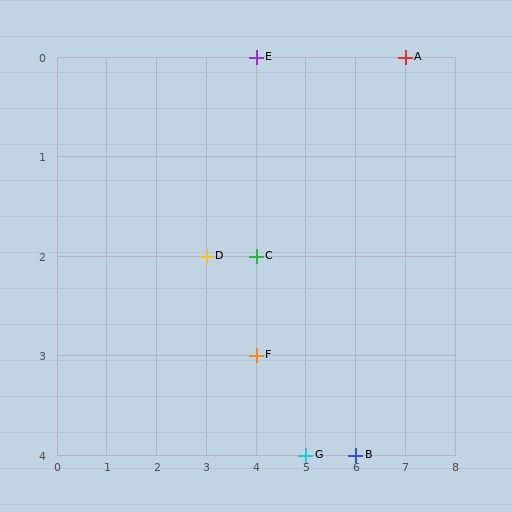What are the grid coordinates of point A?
Point A is at grid coordinates (7, 0).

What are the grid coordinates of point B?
Point B is at grid coordinates (6, 4).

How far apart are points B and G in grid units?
Points B and G are 1 column apart.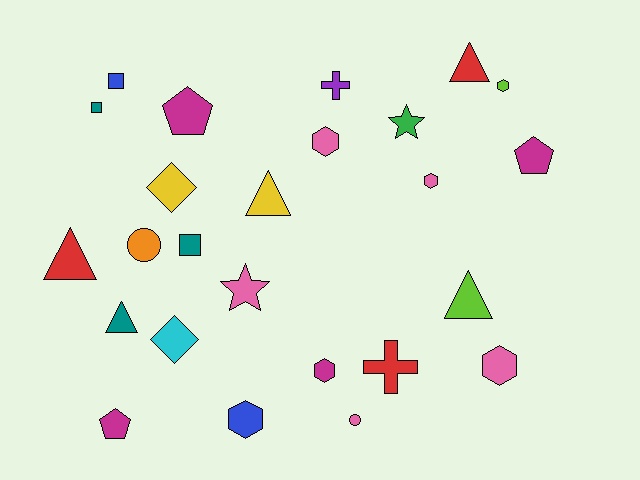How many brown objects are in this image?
There are no brown objects.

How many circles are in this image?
There are 2 circles.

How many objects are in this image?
There are 25 objects.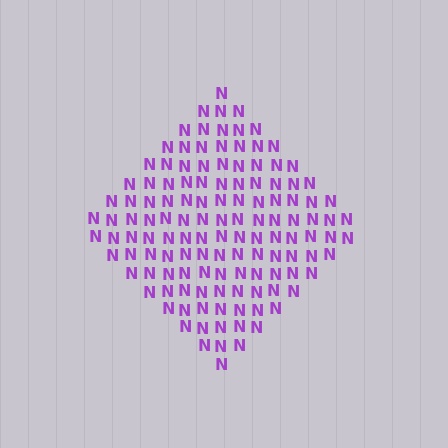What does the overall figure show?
The overall figure shows a diamond.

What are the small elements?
The small elements are letter N's.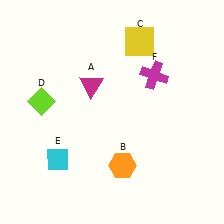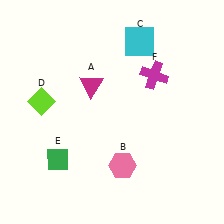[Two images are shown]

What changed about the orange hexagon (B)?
In Image 1, B is orange. In Image 2, it changed to pink.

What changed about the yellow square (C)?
In Image 1, C is yellow. In Image 2, it changed to cyan.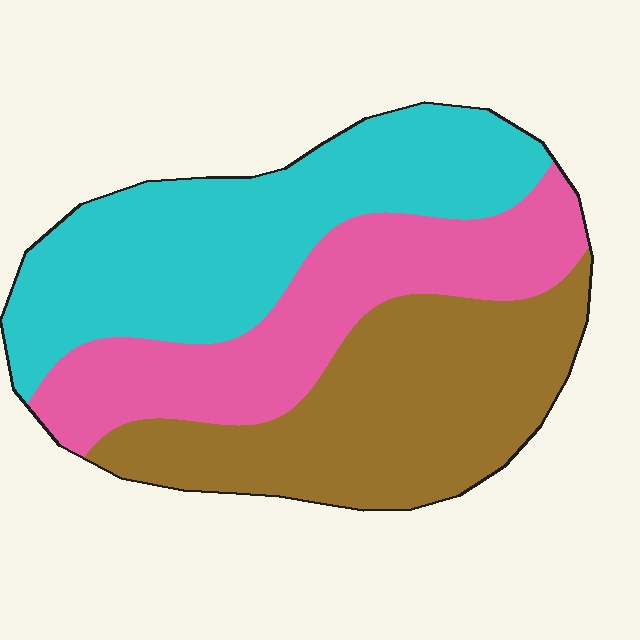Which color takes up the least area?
Pink, at roughly 30%.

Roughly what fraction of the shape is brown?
Brown takes up between a third and a half of the shape.